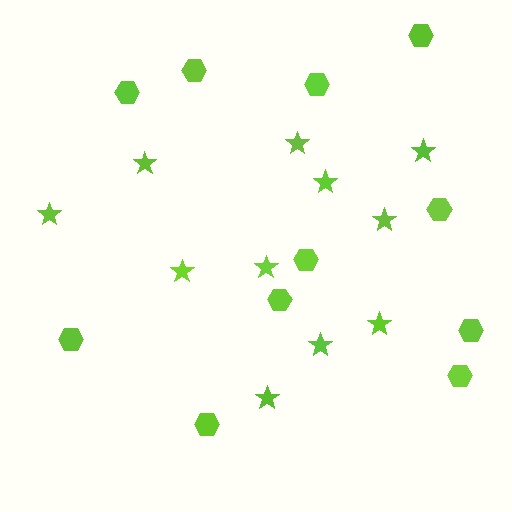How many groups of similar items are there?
There are 2 groups: one group of stars (11) and one group of hexagons (11).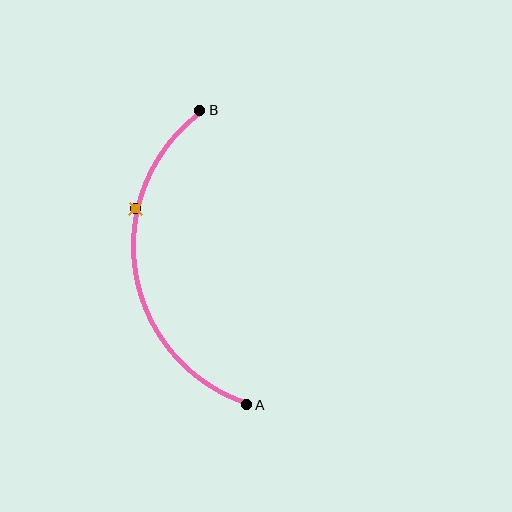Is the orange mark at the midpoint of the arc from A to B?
No. The orange mark lies on the arc but is closer to endpoint B. The arc midpoint would be at the point on the curve equidistant along the arc from both A and B.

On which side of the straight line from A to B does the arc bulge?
The arc bulges to the left of the straight line connecting A and B.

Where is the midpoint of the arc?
The arc midpoint is the point on the curve farthest from the straight line joining A and B. It sits to the left of that line.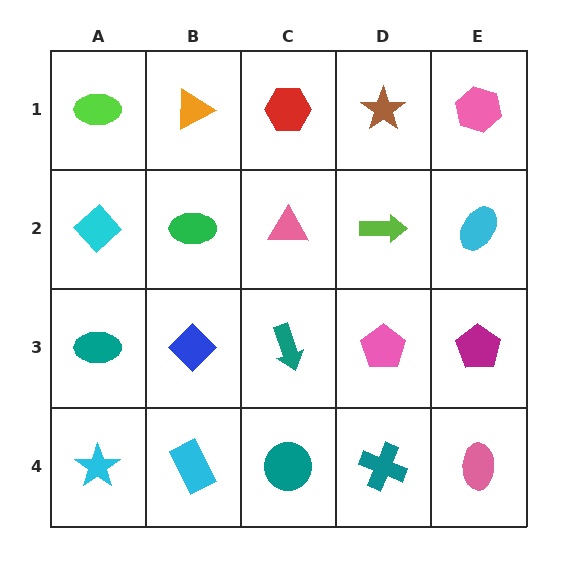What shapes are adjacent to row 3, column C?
A pink triangle (row 2, column C), a teal circle (row 4, column C), a blue diamond (row 3, column B), a pink pentagon (row 3, column D).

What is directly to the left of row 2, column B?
A cyan diamond.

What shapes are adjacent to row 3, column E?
A cyan ellipse (row 2, column E), a pink ellipse (row 4, column E), a pink pentagon (row 3, column D).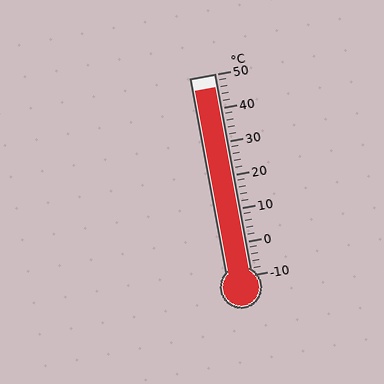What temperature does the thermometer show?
The thermometer shows approximately 46°C.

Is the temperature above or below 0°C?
The temperature is above 0°C.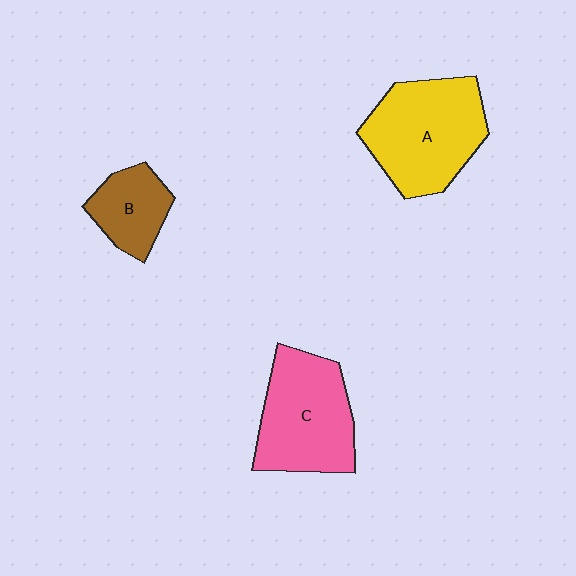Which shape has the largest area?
Shape A (yellow).